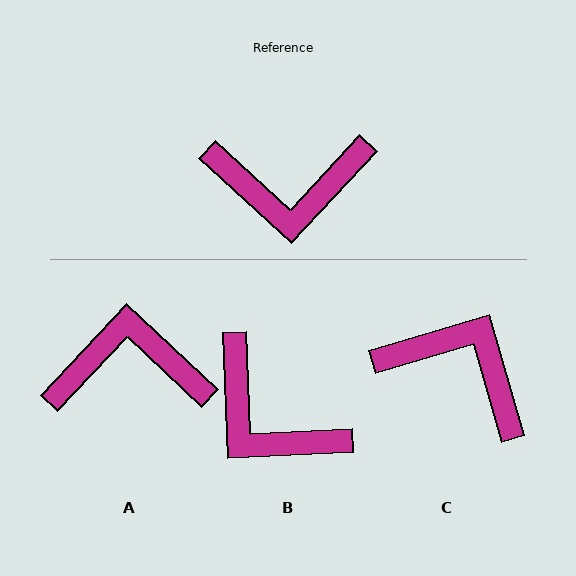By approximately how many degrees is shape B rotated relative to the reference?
Approximately 45 degrees clockwise.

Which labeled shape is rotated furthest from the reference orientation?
A, about 179 degrees away.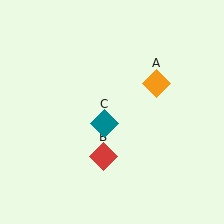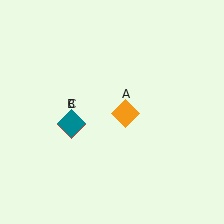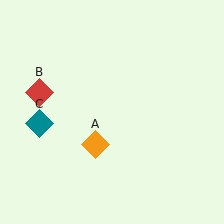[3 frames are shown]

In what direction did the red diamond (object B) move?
The red diamond (object B) moved up and to the left.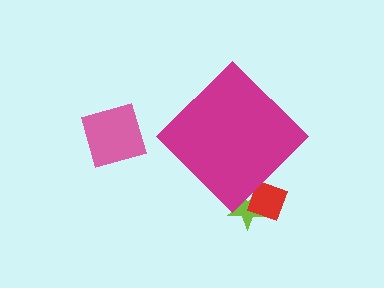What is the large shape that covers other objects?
A magenta diamond.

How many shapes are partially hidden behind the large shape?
2 shapes are partially hidden.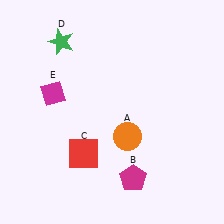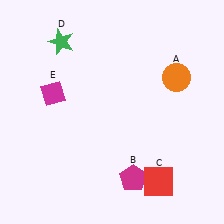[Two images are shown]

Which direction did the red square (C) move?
The red square (C) moved right.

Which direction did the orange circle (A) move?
The orange circle (A) moved up.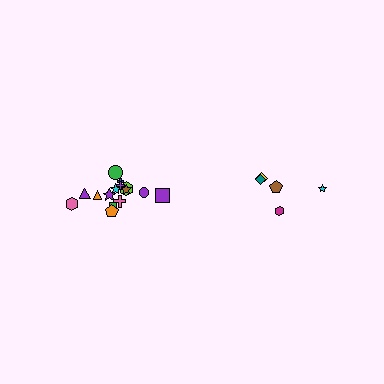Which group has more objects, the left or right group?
The left group.